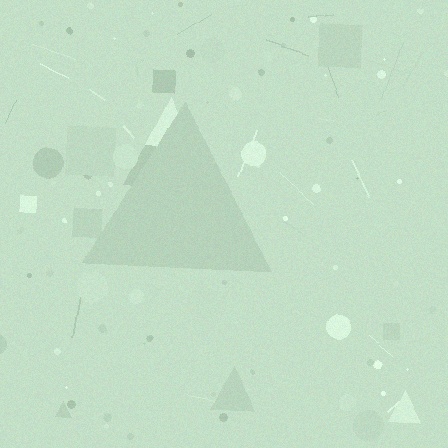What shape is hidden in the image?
A triangle is hidden in the image.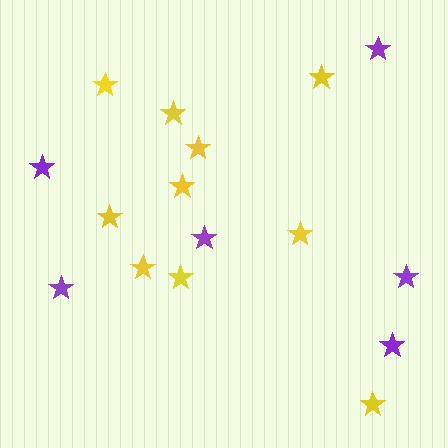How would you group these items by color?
There are 2 groups: one group of yellow stars (10) and one group of purple stars (6).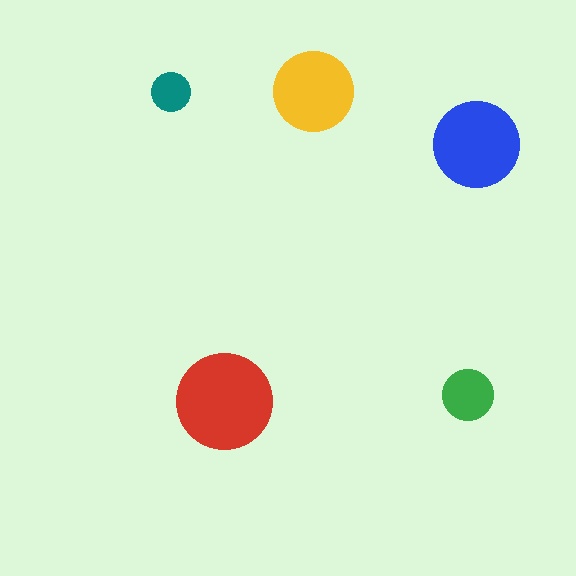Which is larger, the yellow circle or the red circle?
The red one.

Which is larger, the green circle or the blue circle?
The blue one.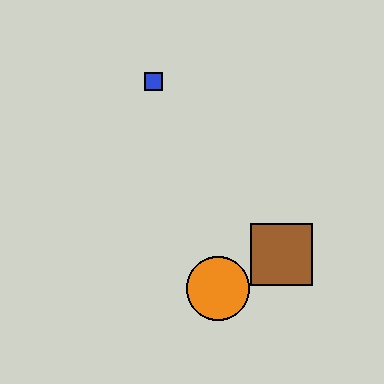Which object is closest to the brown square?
The orange circle is closest to the brown square.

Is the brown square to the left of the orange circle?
No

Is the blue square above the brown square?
Yes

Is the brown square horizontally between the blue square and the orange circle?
No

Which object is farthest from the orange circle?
The blue square is farthest from the orange circle.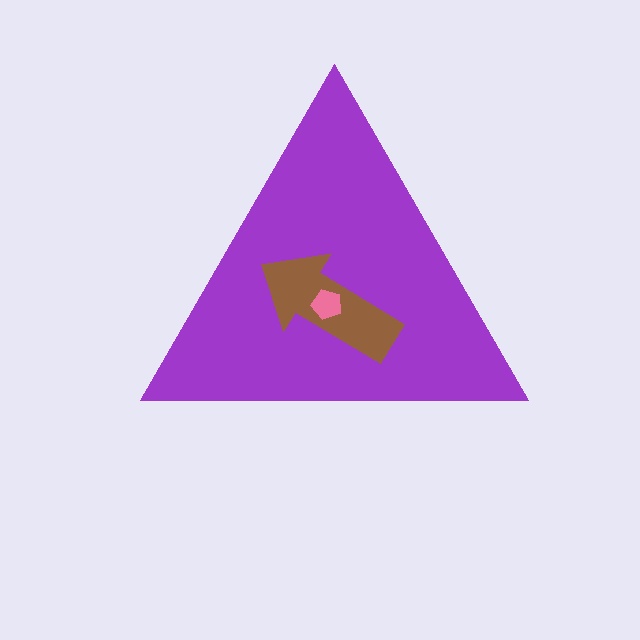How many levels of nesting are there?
3.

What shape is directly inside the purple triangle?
The brown arrow.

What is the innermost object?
The pink pentagon.